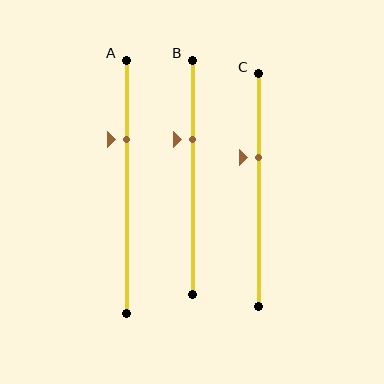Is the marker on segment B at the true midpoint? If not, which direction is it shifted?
No, the marker on segment B is shifted upward by about 16% of the segment length.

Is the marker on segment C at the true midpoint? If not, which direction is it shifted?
No, the marker on segment C is shifted upward by about 14% of the segment length.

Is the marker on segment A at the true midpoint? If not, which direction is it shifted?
No, the marker on segment A is shifted upward by about 19% of the segment length.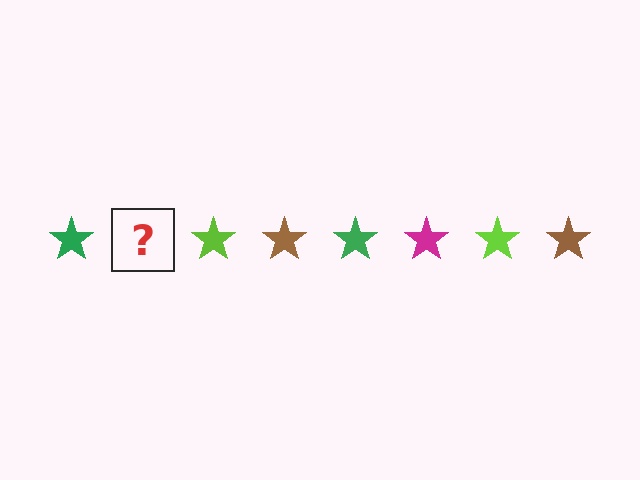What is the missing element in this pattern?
The missing element is a magenta star.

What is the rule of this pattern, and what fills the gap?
The rule is that the pattern cycles through green, magenta, lime, brown stars. The gap should be filled with a magenta star.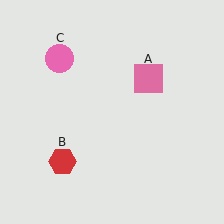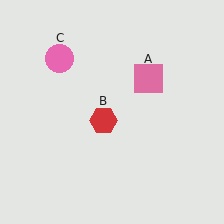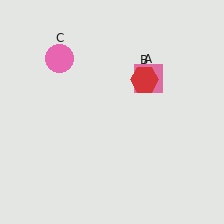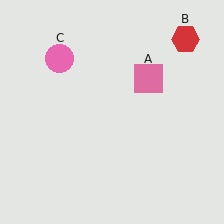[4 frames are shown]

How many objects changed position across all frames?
1 object changed position: red hexagon (object B).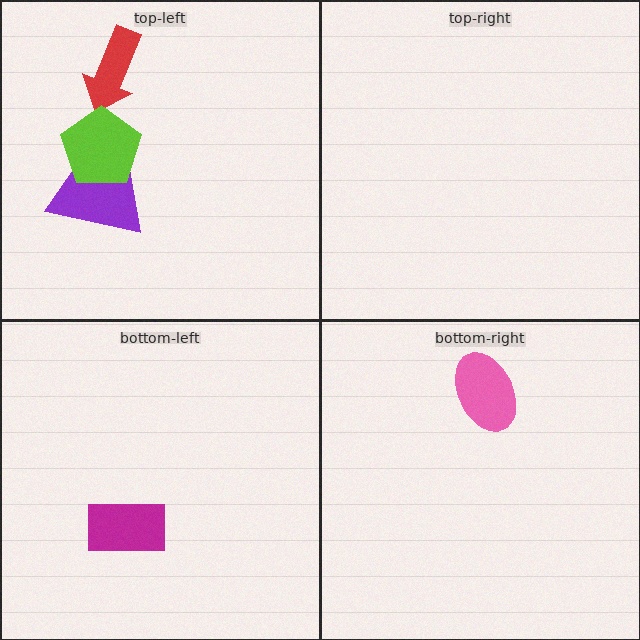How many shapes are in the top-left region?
3.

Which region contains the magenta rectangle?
The bottom-left region.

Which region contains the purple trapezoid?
The top-left region.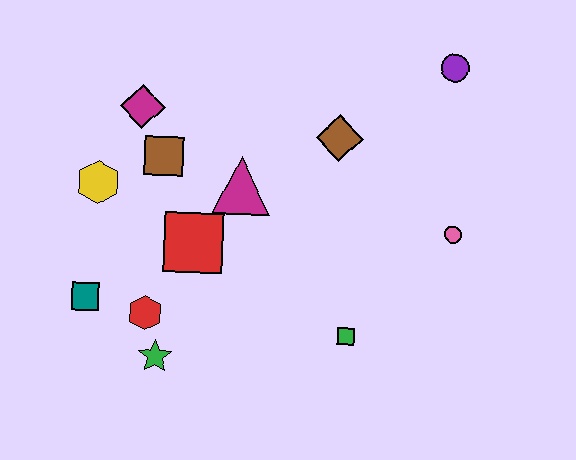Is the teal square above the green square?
Yes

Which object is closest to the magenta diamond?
The brown square is closest to the magenta diamond.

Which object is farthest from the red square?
The purple circle is farthest from the red square.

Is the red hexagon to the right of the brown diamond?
No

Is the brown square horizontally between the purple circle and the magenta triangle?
No